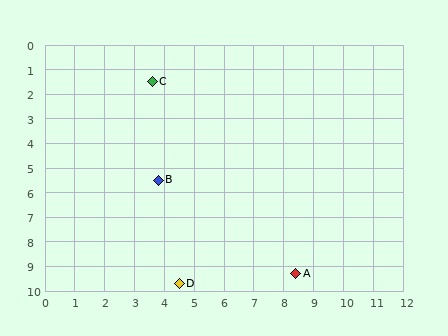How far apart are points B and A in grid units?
Points B and A are about 6.0 grid units apart.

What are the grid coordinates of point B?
Point B is at approximately (3.8, 5.5).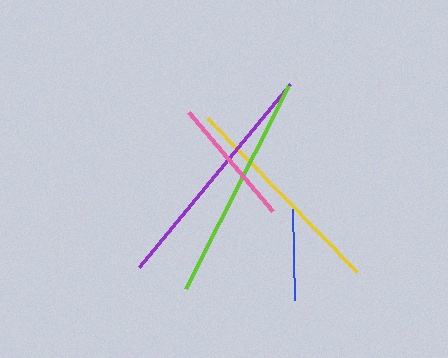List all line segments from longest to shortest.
From longest to shortest: purple, lime, yellow, pink, blue.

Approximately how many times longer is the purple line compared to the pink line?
The purple line is approximately 1.8 times the length of the pink line.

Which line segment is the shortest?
The blue line is the shortest at approximately 91 pixels.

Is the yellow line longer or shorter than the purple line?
The purple line is longer than the yellow line.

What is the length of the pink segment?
The pink segment is approximately 129 pixels long.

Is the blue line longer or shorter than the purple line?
The purple line is longer than the blue line.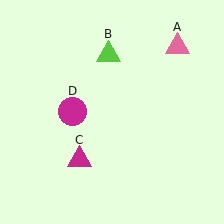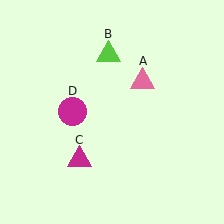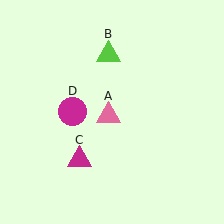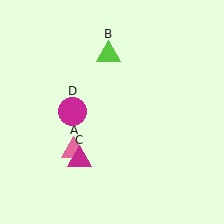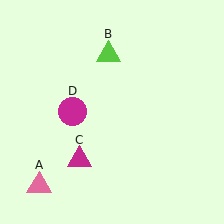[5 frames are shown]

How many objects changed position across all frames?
1 object changed position: pink triangle (object A).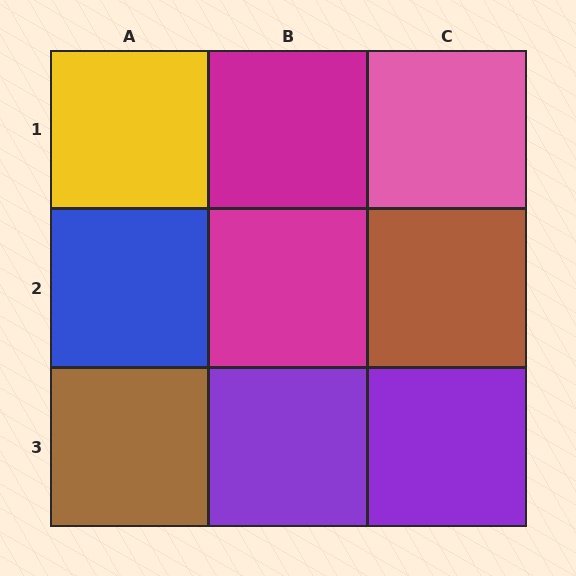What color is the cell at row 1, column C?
Pink.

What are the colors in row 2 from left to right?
Blue, magenta, brown.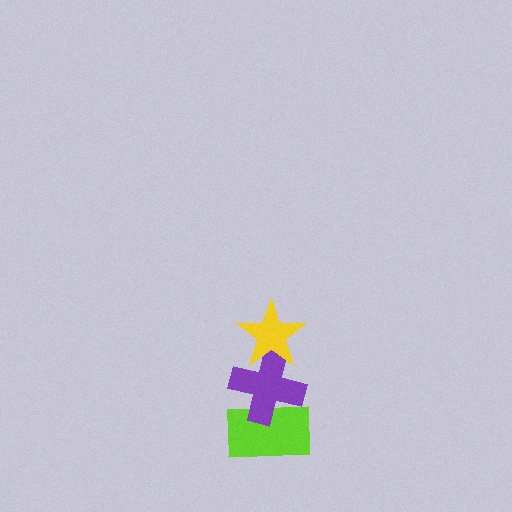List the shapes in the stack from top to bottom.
From top to bottom: the yellow star, the purple cross, the lime rectangle.